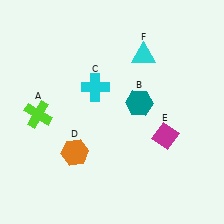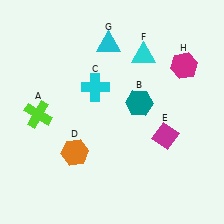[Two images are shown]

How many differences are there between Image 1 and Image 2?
There are 2 differences between the two images.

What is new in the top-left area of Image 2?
A cyan triangle (G) was added in the top-left area of Image 2.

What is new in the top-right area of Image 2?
A magenta hexagon (H) was added in the top-right area of Image 2.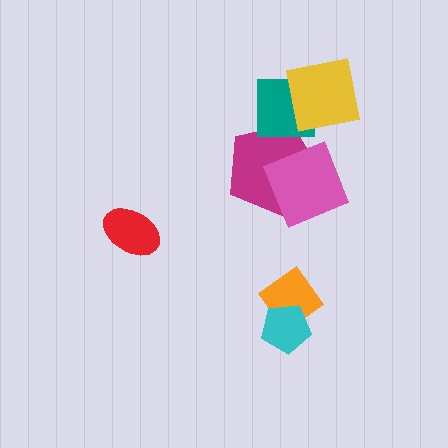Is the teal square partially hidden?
Yes, it is partially covered by another shape.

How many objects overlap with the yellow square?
1 object overlaps with the yellow square.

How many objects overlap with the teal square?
2 objects overlap with the teal square.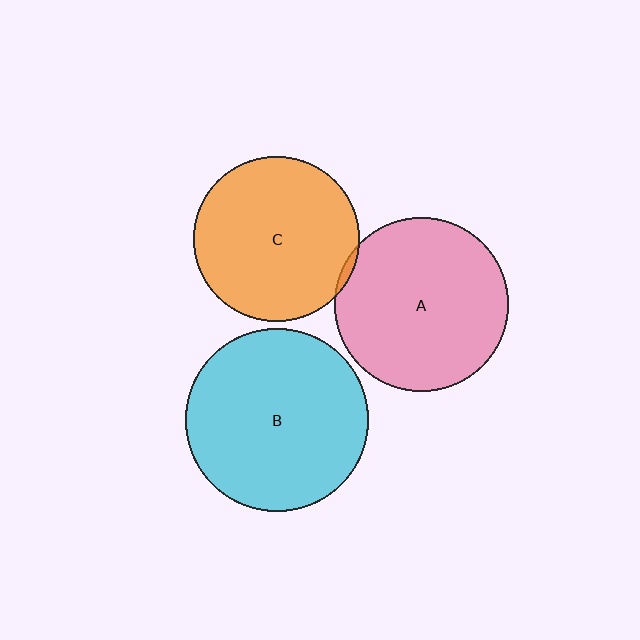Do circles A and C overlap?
Yes.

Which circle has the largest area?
Circle B (cyan).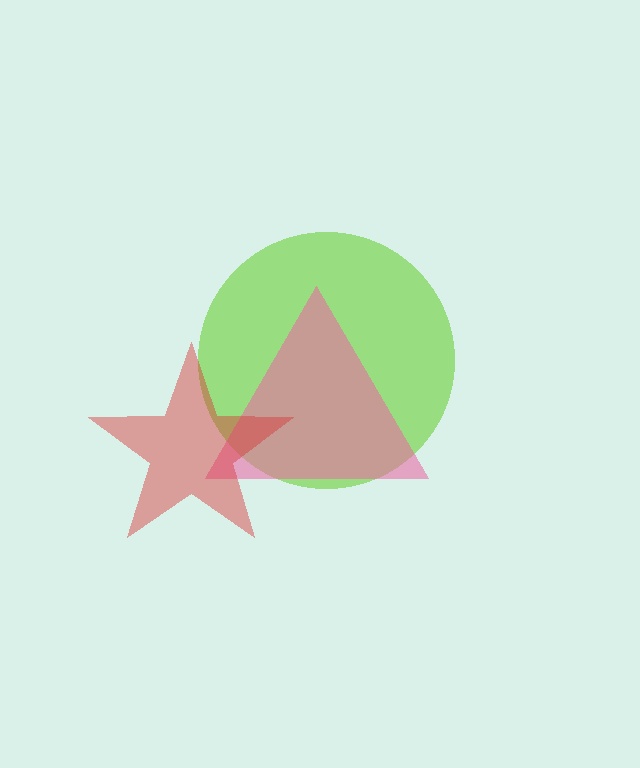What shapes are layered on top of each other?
The layered shapes are: a lime circle, a pink triangle, a red star.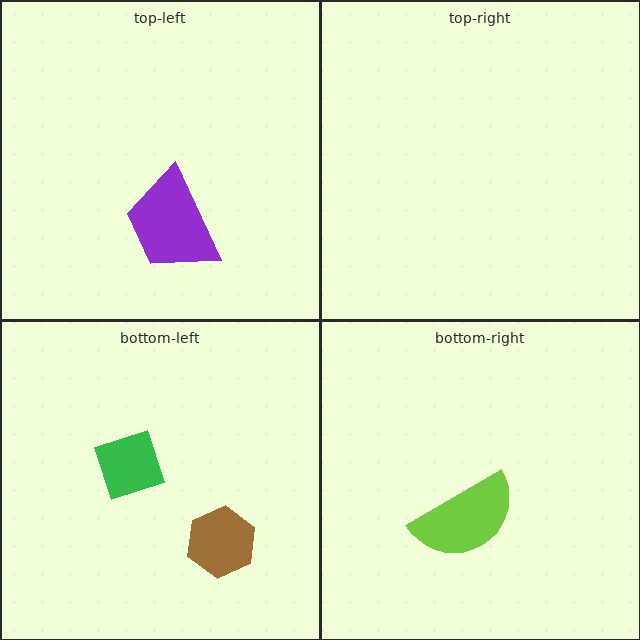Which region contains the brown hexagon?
The bottom-left region.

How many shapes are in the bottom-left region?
2.